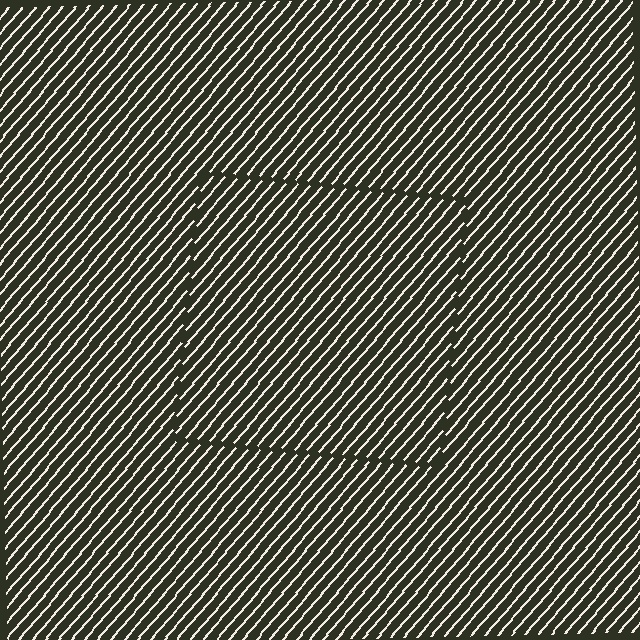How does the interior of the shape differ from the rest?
The interior of the shape contains the same grating, shifted by half a period — the contour is defined by the phase discontinuity where line-ends from the inner and outer gratings abut.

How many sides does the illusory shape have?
4 sides — the line-ends trace a square.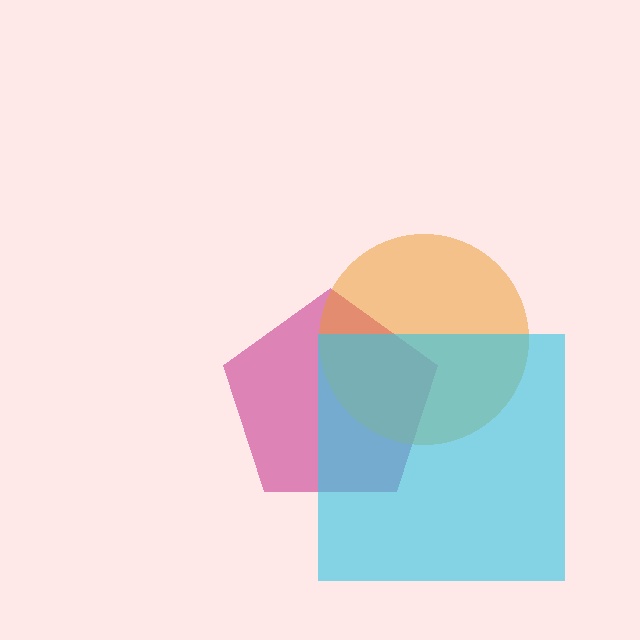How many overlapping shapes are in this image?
There are 3 overlapping shapes in the image.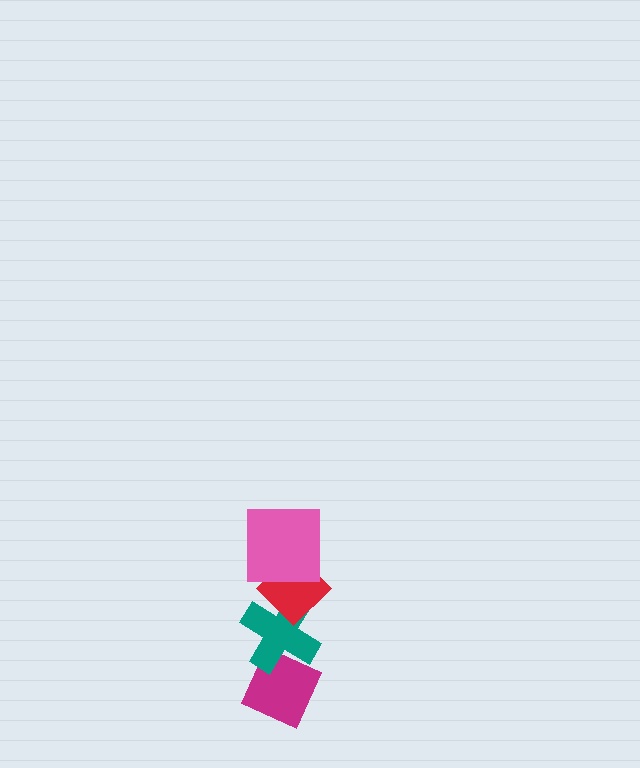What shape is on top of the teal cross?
The red diamond is on top of the teal cross.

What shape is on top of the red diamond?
The pink square is on top of the red diamond.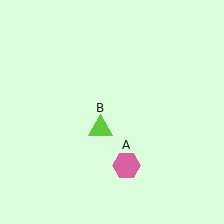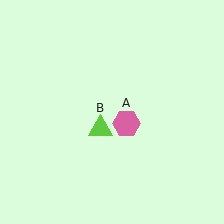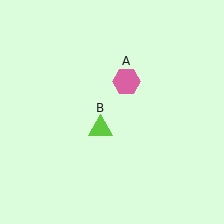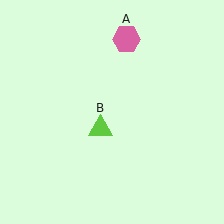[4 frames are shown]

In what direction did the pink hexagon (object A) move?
The pink hexagon (object A) moved up.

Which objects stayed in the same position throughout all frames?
Lime triangle (object B) remained stationary.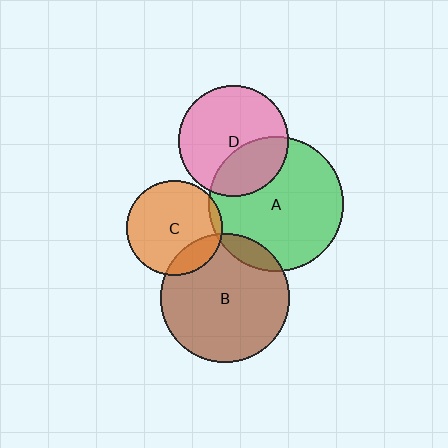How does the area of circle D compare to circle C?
Approximately 1.3 times.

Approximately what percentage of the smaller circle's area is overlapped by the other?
Approximately 30%.